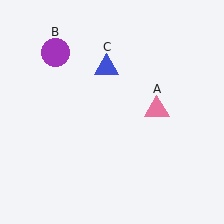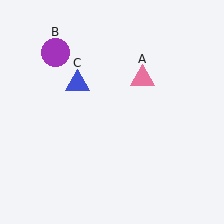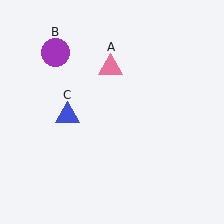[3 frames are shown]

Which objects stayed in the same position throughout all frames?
Purple circle (object B) remained stationary.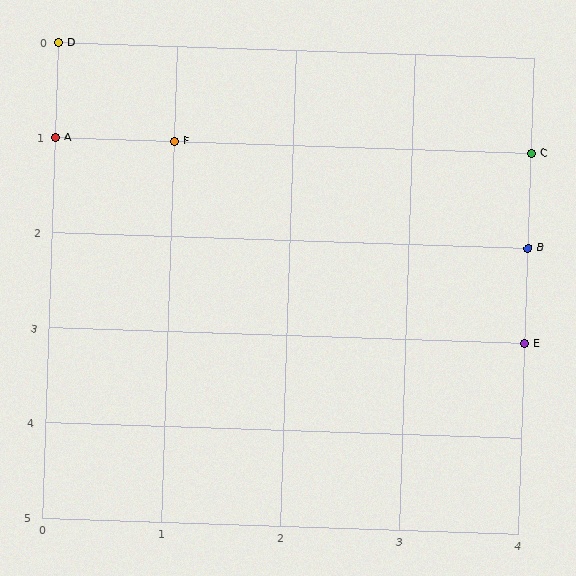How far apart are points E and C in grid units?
Points E and C are 2 rows apart.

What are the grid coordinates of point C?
Point C is at grid coordinates (4, 1).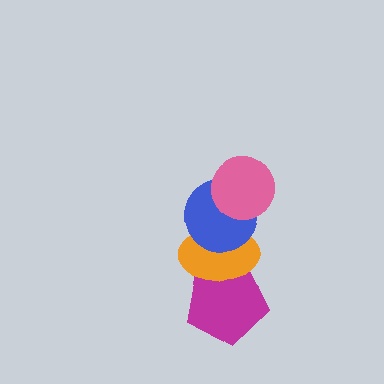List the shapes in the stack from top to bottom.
From top to bottom: the pink circle, the blue circle, the orange ellipse, the magenta pentagon.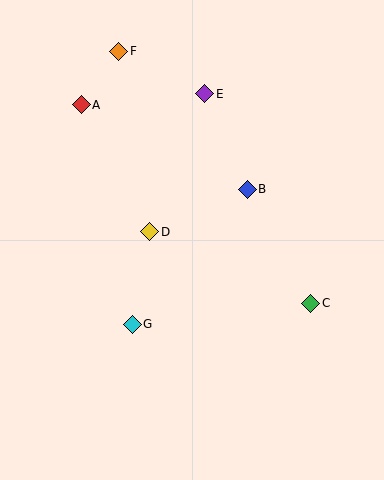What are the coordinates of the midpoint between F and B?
The midpoint between F and B is at (183, 120).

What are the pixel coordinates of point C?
Point C is at (311, 303).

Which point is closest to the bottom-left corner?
Point G is closest to the bottom-left corner.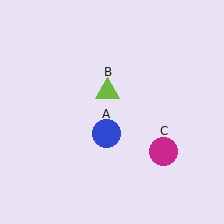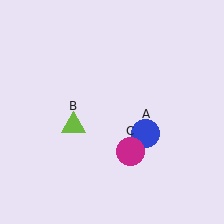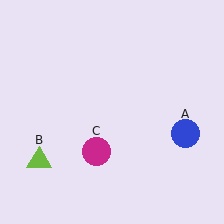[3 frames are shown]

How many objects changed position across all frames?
3 objects changed position: blue circle (object A), lime triangle (object B), magenta circle (object C).